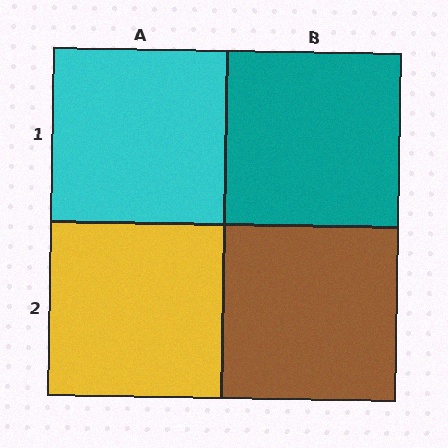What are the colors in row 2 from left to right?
Yellow, brown.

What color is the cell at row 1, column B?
Teal.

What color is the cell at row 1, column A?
Cyan.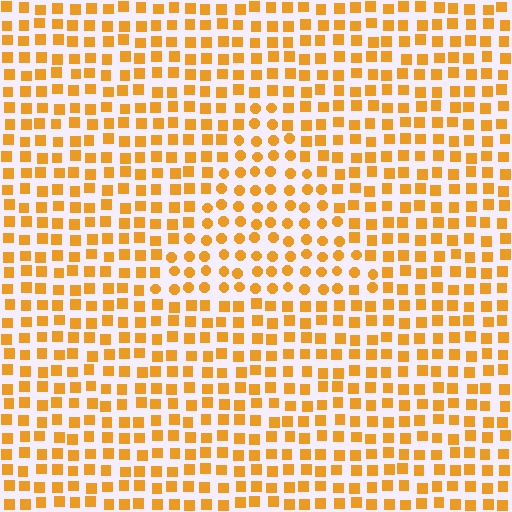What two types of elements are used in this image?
The image uses circles inside the triangle region and squares outside it.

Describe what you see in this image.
The image is filled with small orange elements arranged in a uniform grid. A triangle-shaped region contains circles, while the surrounding area contains squares. The boundary is defined purely by the change in element shape.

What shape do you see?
I see a triangle.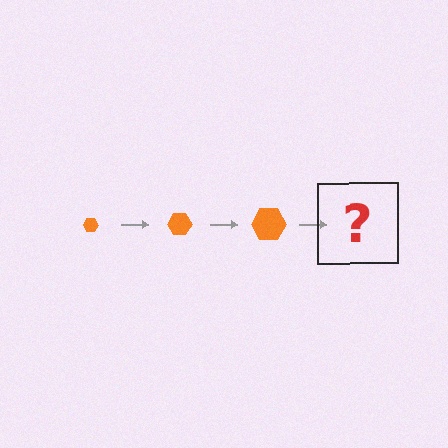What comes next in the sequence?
The next element should be an orange hexagon, larger than the previous one.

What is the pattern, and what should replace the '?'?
The pattern is that the hexagon gets progressively larger each step. The '?' should be an orange hexagon, larger than the previous one.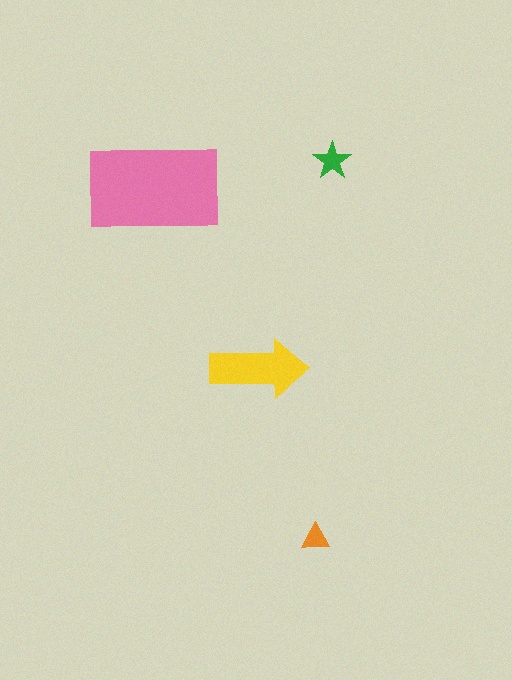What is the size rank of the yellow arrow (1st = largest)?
2nd.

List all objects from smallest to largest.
The orange triangle, the green star, the yellow arrow, the pink rectangle.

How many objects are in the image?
There are 4 objects in the image.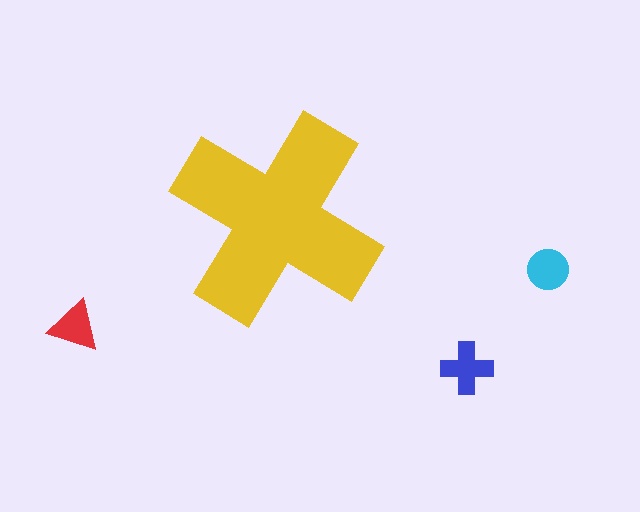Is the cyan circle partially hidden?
No, the cyan circle is fully visible.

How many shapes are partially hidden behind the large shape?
0 shapes are partially hidden.